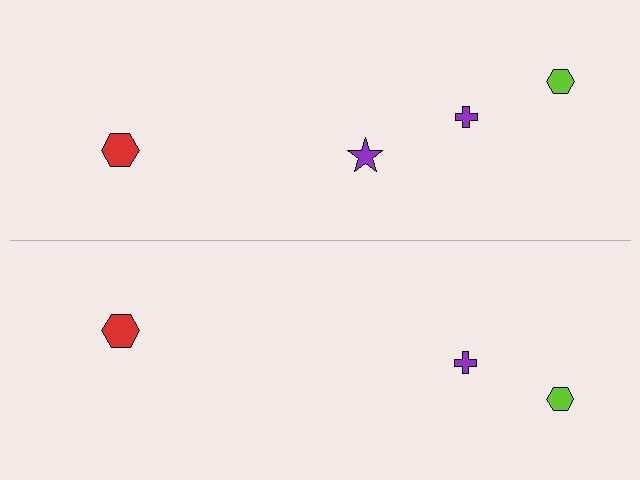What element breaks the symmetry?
A purple star is missing from the bottom side.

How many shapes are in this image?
There are 7 shapes in this image.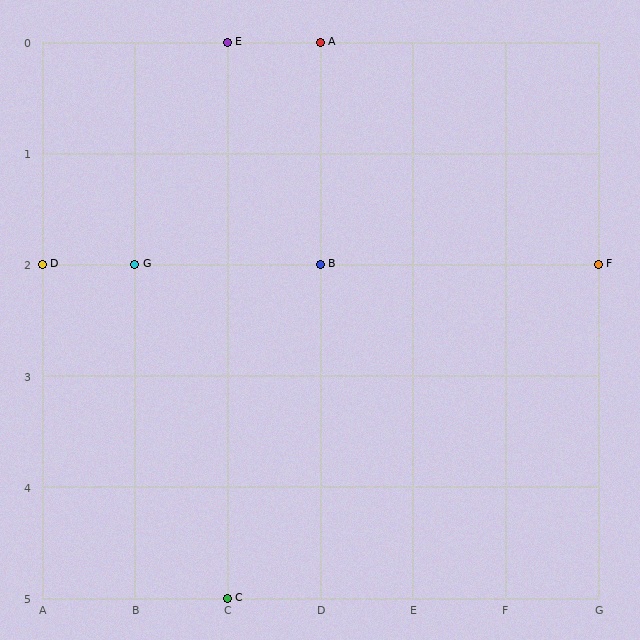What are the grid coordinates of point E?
Point E is at grid coordinates (C, 0).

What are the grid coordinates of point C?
Point C is at grid coordinates (C, 5).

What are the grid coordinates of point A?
Point A is at grid coordinates (D, 0).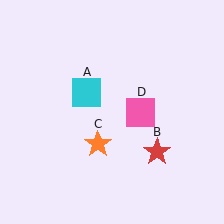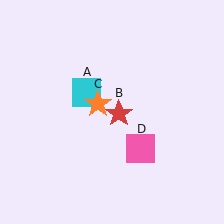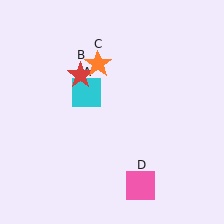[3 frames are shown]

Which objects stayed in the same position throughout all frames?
Cyan square (object A) remained stationary.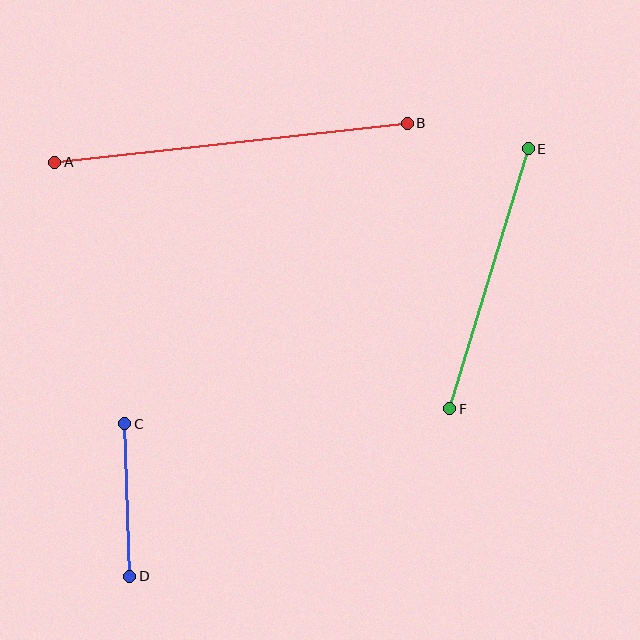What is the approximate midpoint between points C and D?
The midpoint is at approximately (127, 500) pixels.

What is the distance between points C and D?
The distance is approximately 153 pixels.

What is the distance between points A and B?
The distance is approximately 354 pixels.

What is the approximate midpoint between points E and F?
The midpoint is at approximately (489, 279) pixels.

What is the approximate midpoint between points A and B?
The midpoint is at approximately (231, 143) pixels.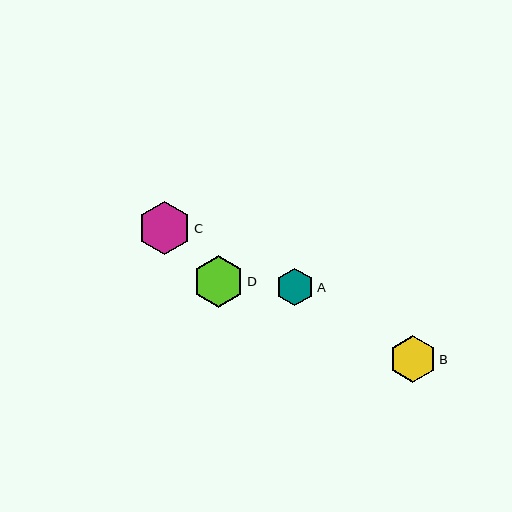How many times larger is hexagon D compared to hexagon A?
Hexagon D is approximately 1.4 times the size of hexagon A.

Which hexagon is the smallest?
Hexagon A is the smallest with a size of approximately 37 pixels.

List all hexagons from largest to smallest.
From largest to smallest: C, D, B, A.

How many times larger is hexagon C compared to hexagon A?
Hexagon C is approximately 1.4 times the size of hexagon A.